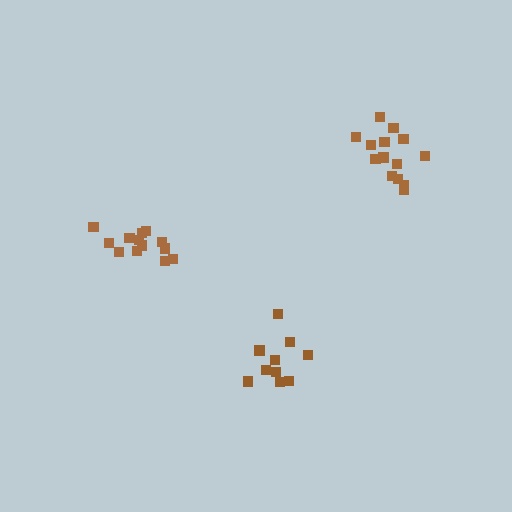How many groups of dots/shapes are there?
There are 3 groups.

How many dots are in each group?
Group 1: 14 dots, Group 2: 13 dots, Group 3: 10 dots (37 total).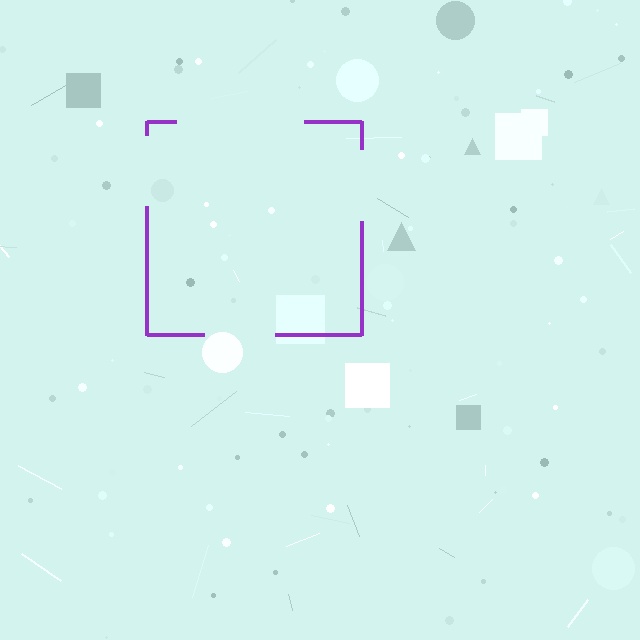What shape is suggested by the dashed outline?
The dashed outline suggests a square.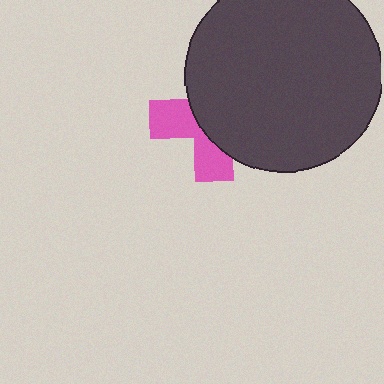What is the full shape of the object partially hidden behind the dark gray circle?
The partially hidden object is a pink cross.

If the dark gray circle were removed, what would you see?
You would see the complete pink cross.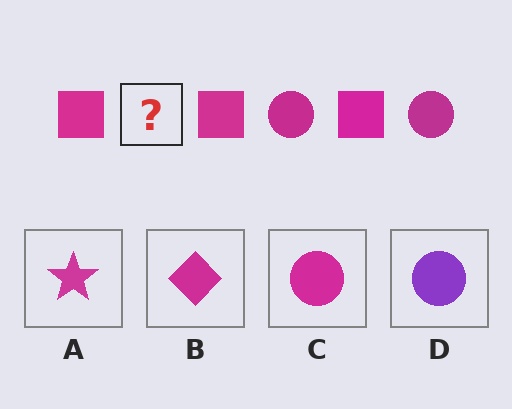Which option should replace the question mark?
Option C.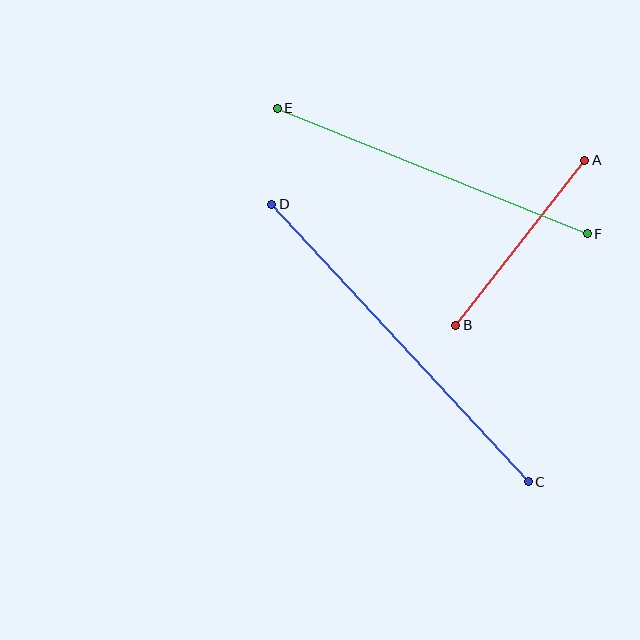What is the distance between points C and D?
The distance is approximately 378 pixels.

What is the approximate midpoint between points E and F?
The midpoint is at approximately (432, 171) pixels.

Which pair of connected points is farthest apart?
Points C and D are farthest apart.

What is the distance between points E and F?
The distance is approximately 334 pixels.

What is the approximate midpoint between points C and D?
The midpoint is at approximately (400, 343) pixels.